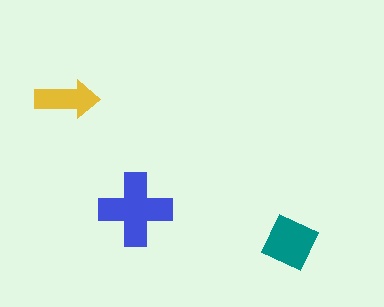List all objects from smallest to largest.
The yellow arrow, the teal diamond, the blue cross.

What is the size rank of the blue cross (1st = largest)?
1st.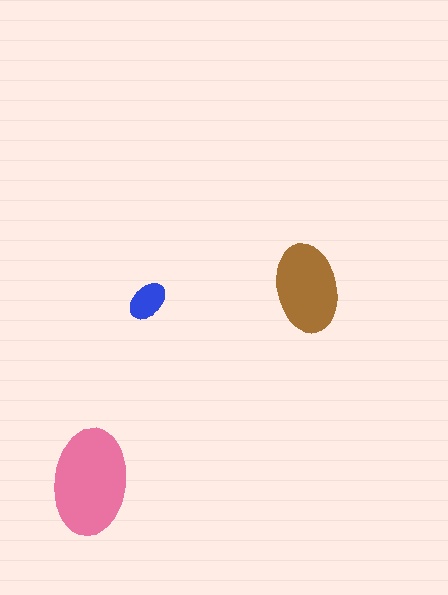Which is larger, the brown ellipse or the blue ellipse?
The brown one.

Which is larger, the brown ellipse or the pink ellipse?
The pink one.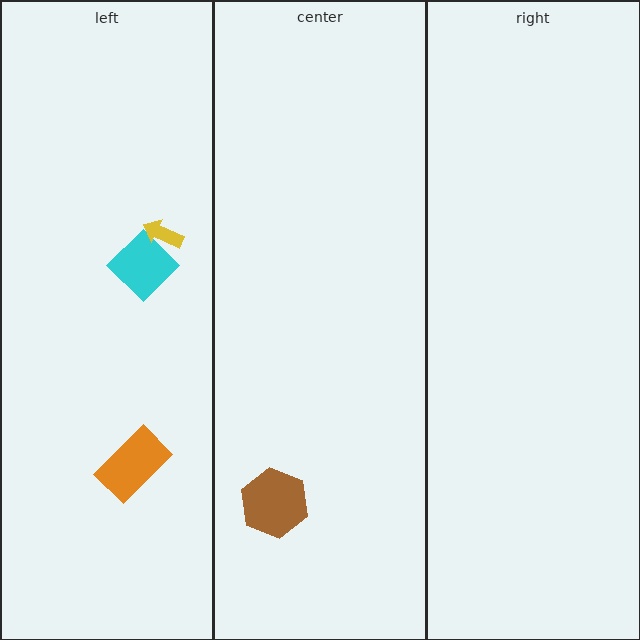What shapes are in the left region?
The cyan diamond, the orange rectangle, the yellow arrow.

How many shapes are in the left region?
3.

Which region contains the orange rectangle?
The left region.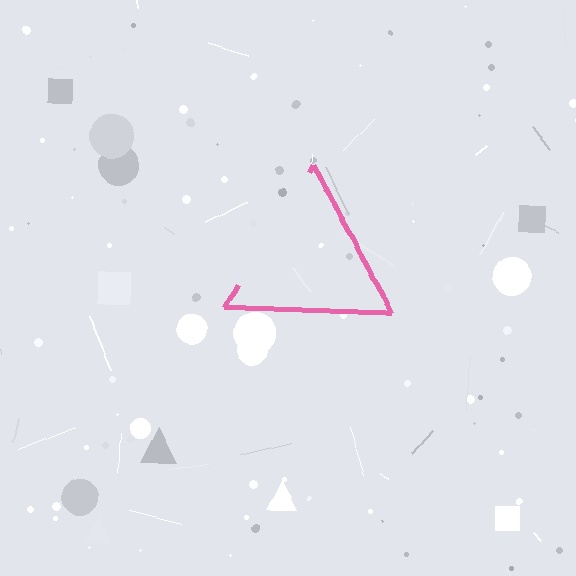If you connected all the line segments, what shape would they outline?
They would outline a triangle.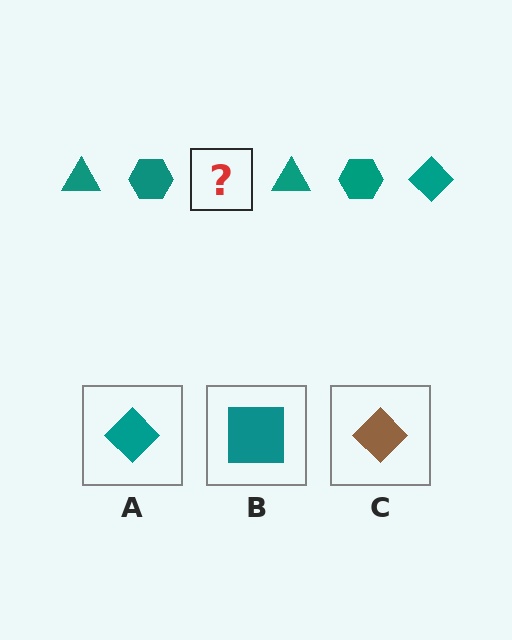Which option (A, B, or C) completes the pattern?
A.